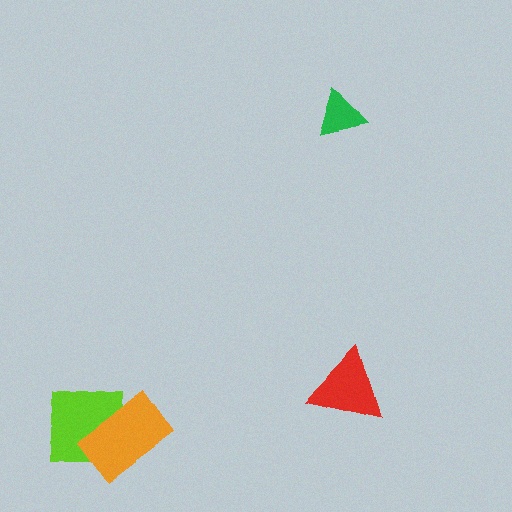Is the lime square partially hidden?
Yes, it is partially covered by another shape.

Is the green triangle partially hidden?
No, no other shape covers it.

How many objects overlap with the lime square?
1 object overlaps with the lime square.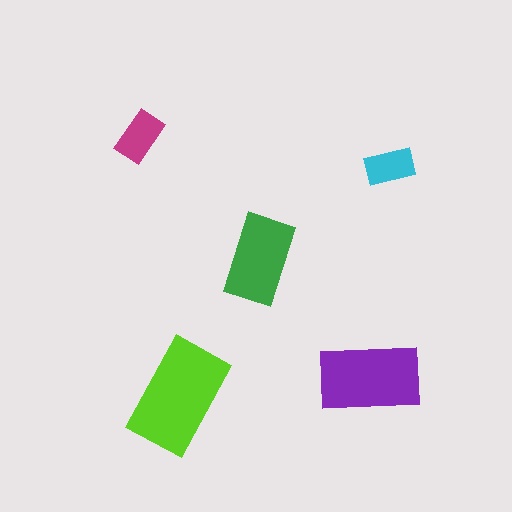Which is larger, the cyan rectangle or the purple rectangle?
The purple one.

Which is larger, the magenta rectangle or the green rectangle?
The green one.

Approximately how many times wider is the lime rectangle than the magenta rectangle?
About 2 times wider.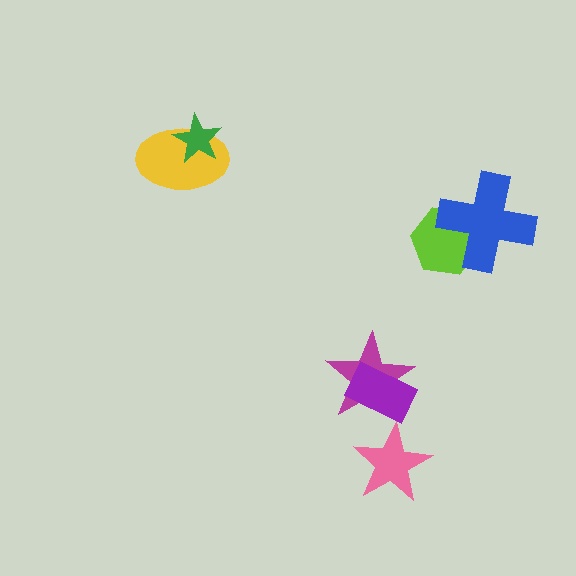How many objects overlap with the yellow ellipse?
1 object overlaps with the yellow ellipse.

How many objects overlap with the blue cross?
1 object overlaps with the blue cross.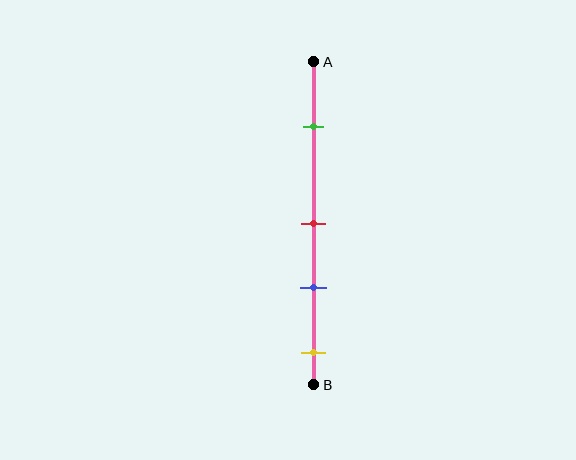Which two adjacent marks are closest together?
The red and blue marks are the closest adjacent pair.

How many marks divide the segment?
There are 4 marks dividing the segment.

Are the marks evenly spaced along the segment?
No, the marks are not evenly spaced.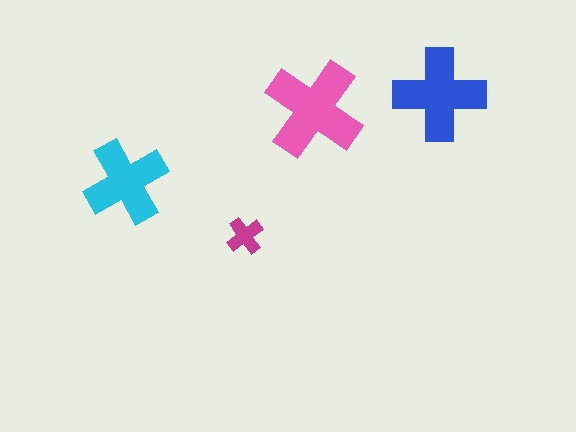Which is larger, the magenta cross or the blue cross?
The blue one.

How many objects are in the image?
There are 4 objects in the image.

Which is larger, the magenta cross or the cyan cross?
The cyan one.